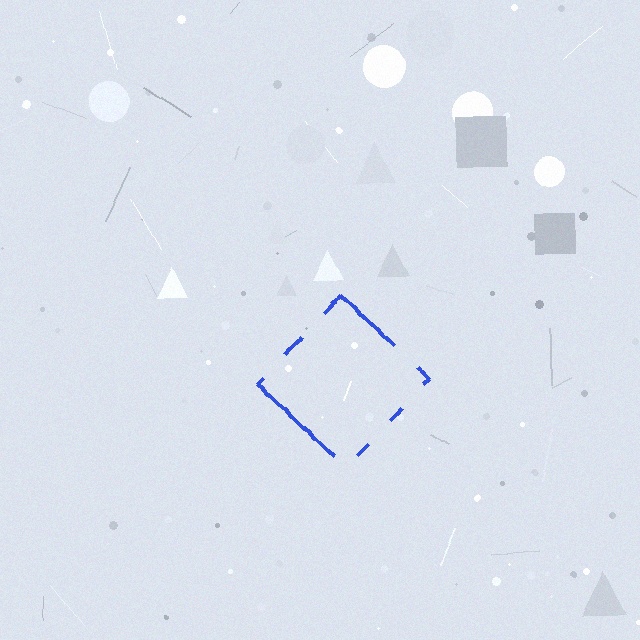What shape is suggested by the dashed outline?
The dashed outline suggests a diamond.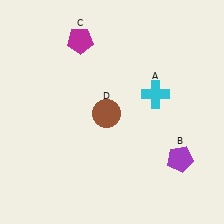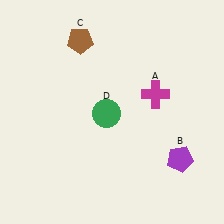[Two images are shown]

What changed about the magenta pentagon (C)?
In Image 1, C is magenta. In Image 2, it changed to brown.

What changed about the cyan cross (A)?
In Image 1, A is cyan. In Image 2, it changed to magenta.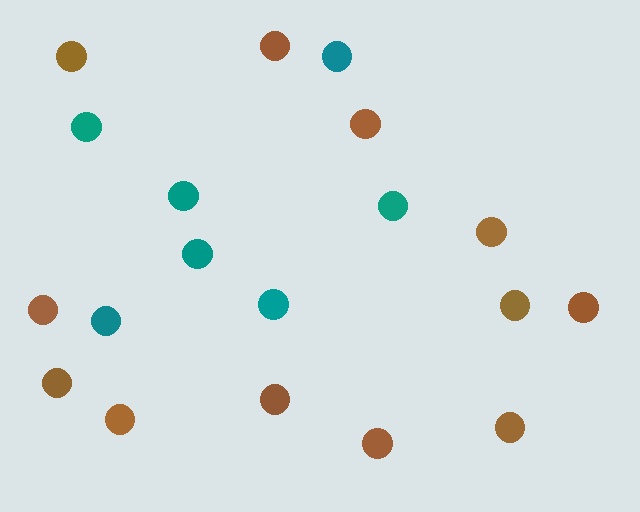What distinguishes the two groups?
There are 2 groups: one group of brown circles (12) and one group of teal circles (7).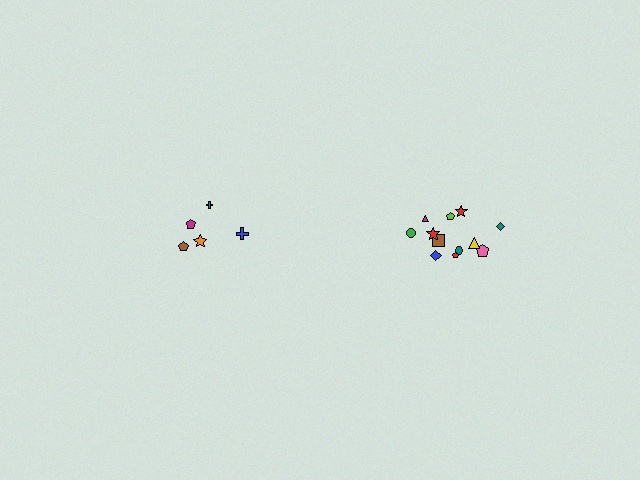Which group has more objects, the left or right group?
The right group.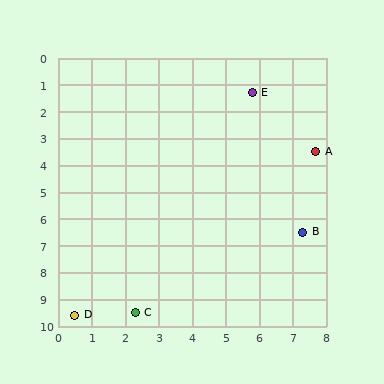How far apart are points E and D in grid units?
Points E and D are about 9.8 grid units apart.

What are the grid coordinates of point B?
Point B is at approximately (7.3, 6.5).